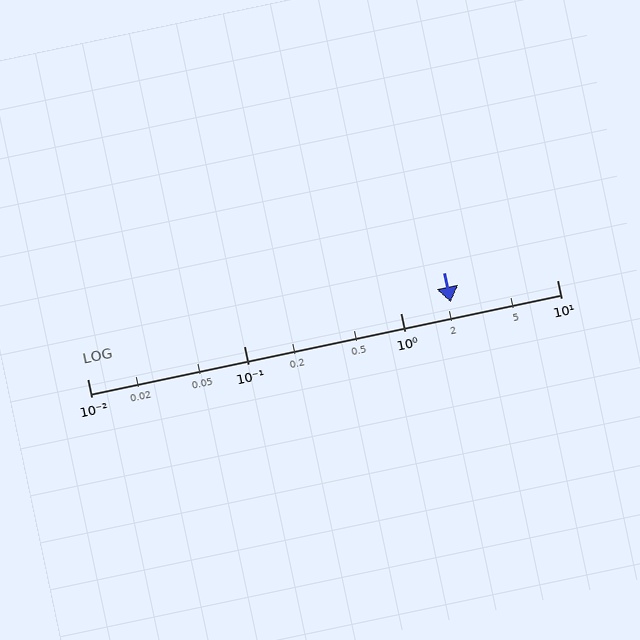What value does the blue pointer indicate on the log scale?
The pointer indicates approximately 2.1.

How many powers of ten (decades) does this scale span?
The scale spans 3 decades, from 0.01 to 10.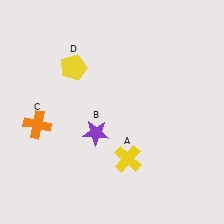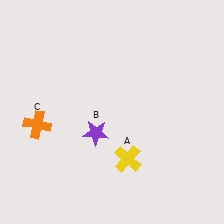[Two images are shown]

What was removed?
The yellow pentagon (D) was removed in Image 2.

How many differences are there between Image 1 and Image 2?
There is 1 difference between the two images.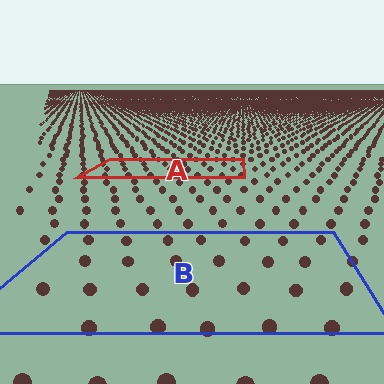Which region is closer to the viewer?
Region B is closer. The texture elements there are larger and more spread out.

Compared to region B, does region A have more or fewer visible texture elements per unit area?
Region A has more texture elements per unit area — they are packed more densely because it is farther away.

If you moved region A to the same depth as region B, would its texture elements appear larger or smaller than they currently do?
They would appear larger. At a closer depth, the same texture elements are projected at a bigger on-screen size.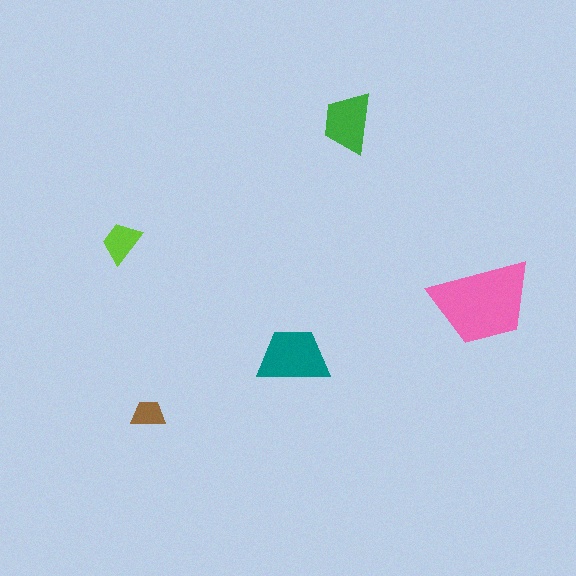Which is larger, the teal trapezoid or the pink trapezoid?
The pink one.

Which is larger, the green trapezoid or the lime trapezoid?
The green one.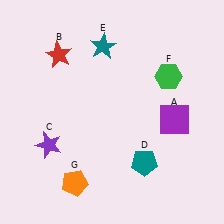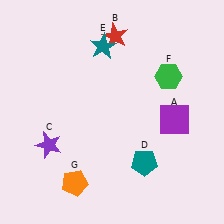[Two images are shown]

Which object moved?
The red star (B) moved right.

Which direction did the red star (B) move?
The red star (B) moved right.